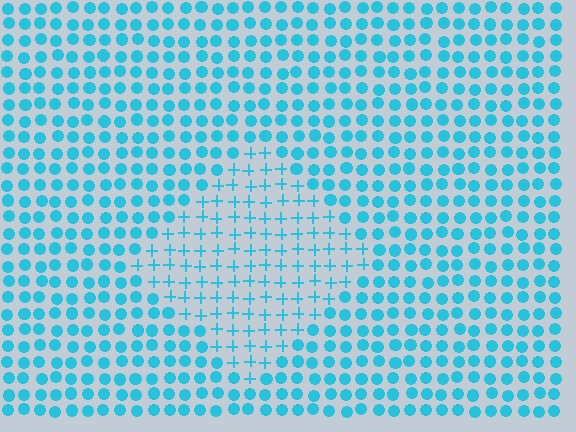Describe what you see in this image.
The image is filled with small cyan elements arranged in a uniform grid. A diamond-shaped region contains plus signs, while the surrounding area contains circles. The boundary is defined purely by the change in element shape.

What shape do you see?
I see a diamond.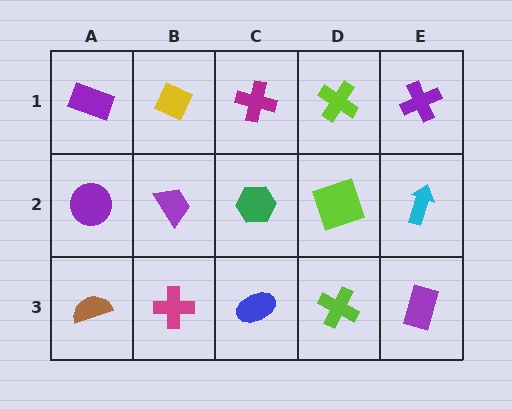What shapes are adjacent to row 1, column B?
A purple trapezoid (row 2, column B), a purple rectangle (row 1, column A), a magenta cross (row 1, column C).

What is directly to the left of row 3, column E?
A lime cross.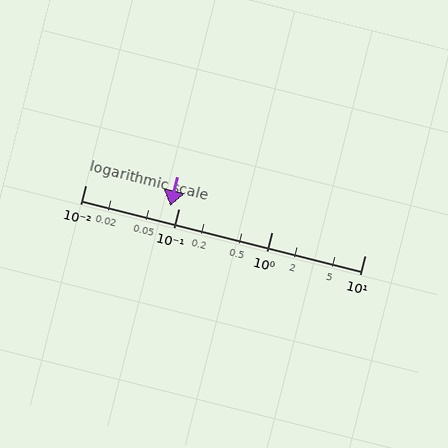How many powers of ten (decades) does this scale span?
The scale spans 3 decades, from 0.01 to 10.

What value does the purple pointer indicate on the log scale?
The pointer indicates approximately 0.082.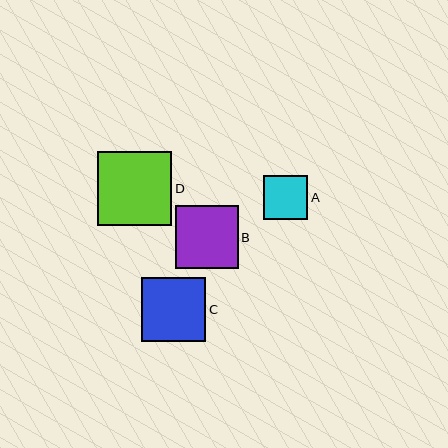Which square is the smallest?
Square A is the smallest with a size of approximately 44 pixels.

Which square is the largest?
Square D is the largest with a size of approximately 74 pixels.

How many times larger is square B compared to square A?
Square B is approximately 1.4 times the size of square A.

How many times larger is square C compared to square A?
Square C is approximately 1.5 times the size of square A.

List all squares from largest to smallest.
From largest to smallest: D, C, B, A.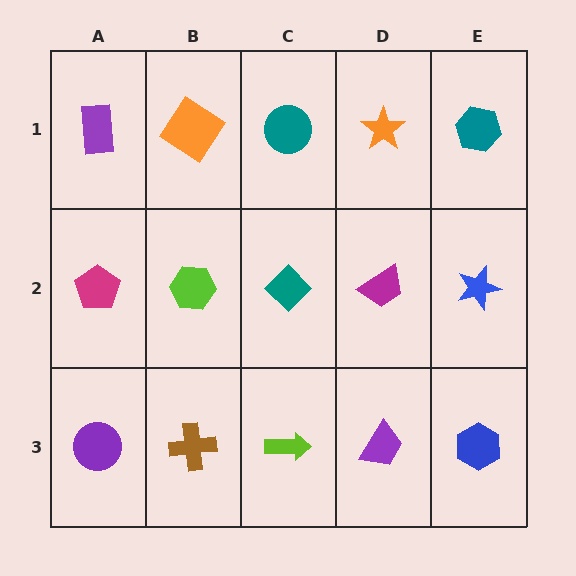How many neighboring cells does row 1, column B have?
3.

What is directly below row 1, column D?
A magenta trapezoid.